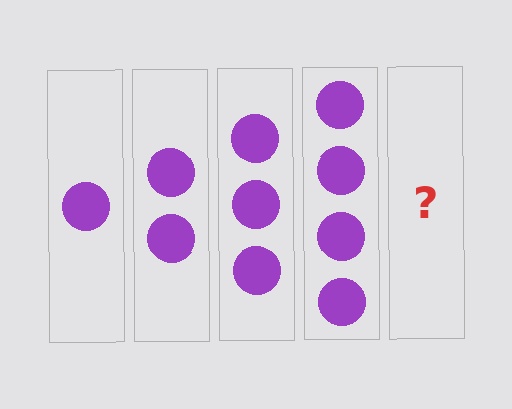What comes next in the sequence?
The next element should be 5 circles.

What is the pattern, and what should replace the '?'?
The pattern is that each step adds one more circle. The '?' should be 5 circles.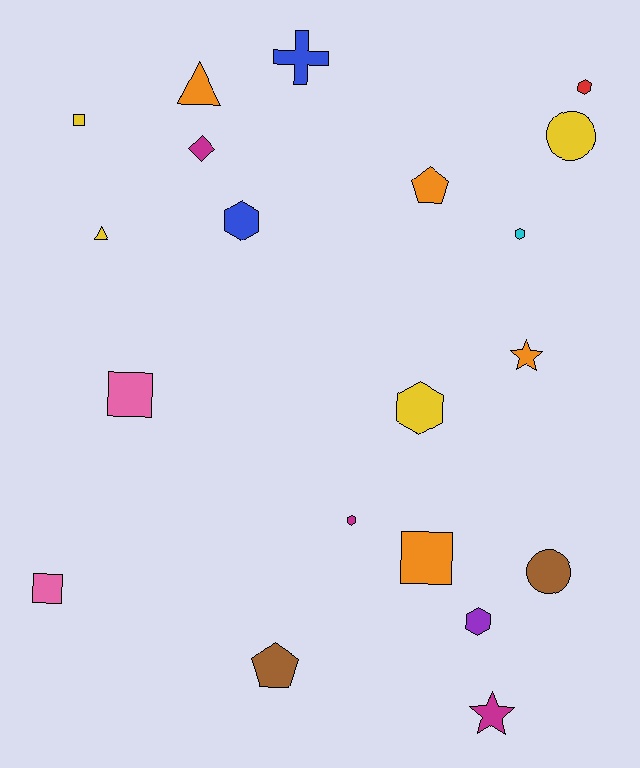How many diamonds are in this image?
There is 1 diamond.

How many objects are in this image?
There are 20 objects.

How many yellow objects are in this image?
There are 4 yellow objects.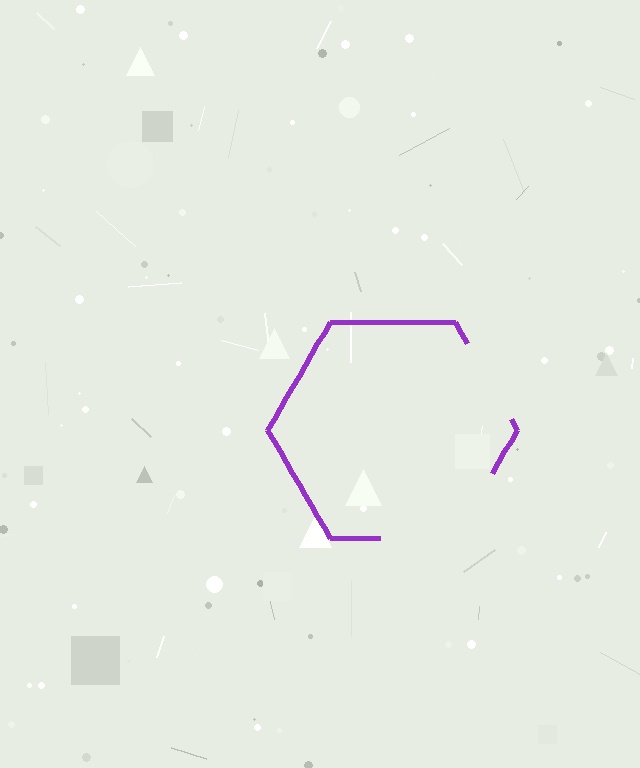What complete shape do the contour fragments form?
The contour fragments form a hexagon.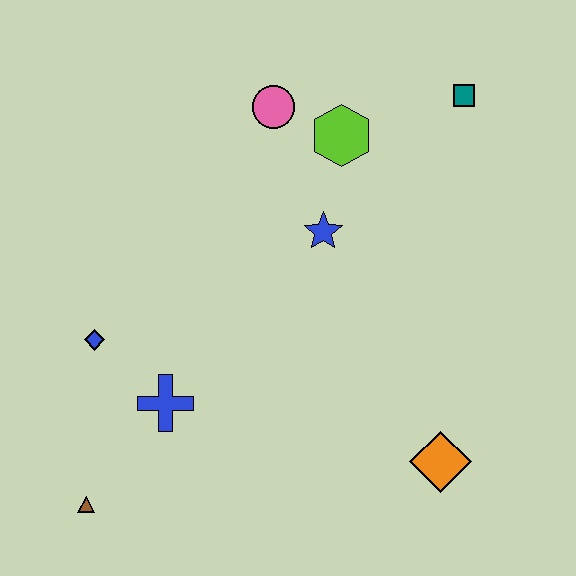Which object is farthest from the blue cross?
The teal square is farthest from the blue cross.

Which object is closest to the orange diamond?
The blue star is closest to the orange diamond.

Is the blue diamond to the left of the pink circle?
Yes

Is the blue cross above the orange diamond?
Yes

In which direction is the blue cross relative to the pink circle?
The blue cross is below the pink circle.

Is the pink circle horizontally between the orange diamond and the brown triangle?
Yes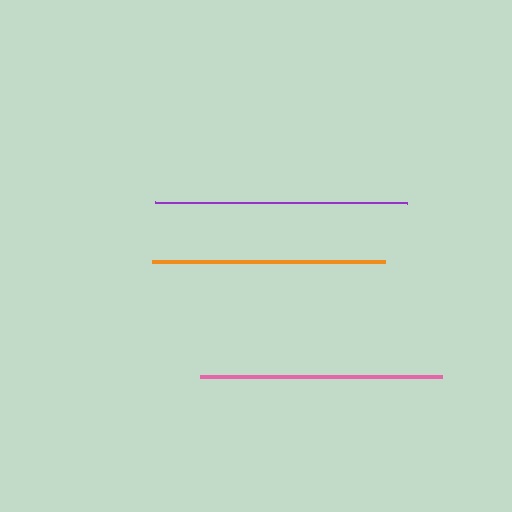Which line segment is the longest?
The purple line is the longest at approximately 252 pixels.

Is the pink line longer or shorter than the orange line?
The pink line is longer than the orange line.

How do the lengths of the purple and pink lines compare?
The purple and pink lines are approximately the same length.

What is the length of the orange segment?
The orange segment is approximately 233 pixels long.